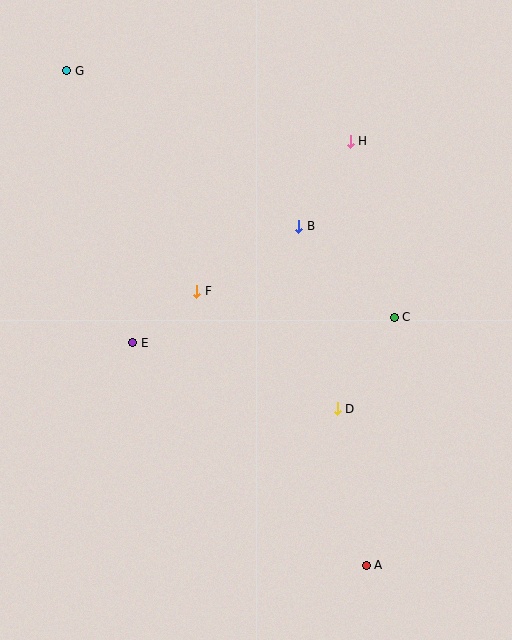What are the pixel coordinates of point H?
Point H is at (350, 141).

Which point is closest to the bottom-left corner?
Point E is closest to the bottom-left corner.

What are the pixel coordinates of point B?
Point B is at (299, 226).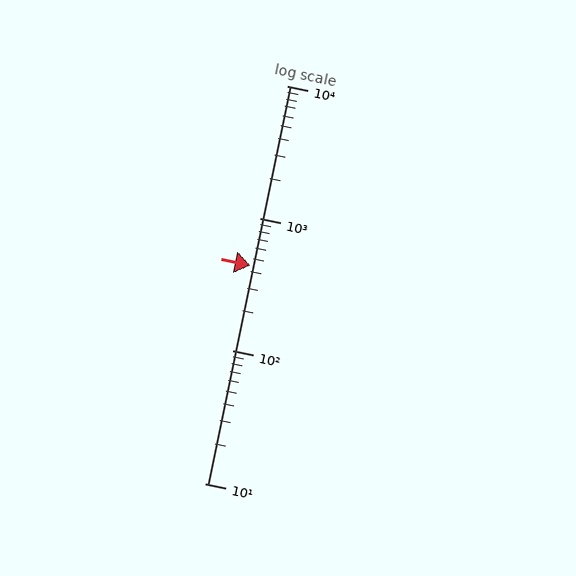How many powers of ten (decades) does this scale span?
The scale spans 3 decades, from 10 to 10000.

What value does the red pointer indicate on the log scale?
The pointer indicates approximately 440.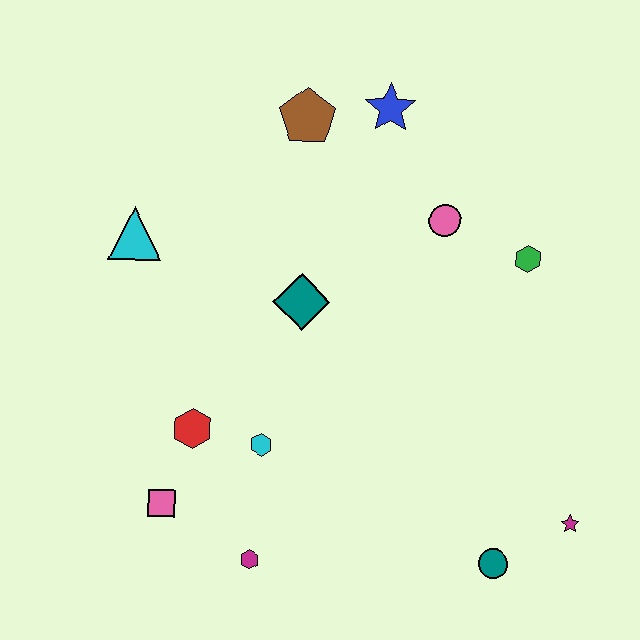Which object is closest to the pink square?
The red hexagon is closest to the pink square.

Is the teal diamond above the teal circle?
Yes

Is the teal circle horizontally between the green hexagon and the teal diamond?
Yes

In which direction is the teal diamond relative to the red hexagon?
The teal diamond is above the red hexagon.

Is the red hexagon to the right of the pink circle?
No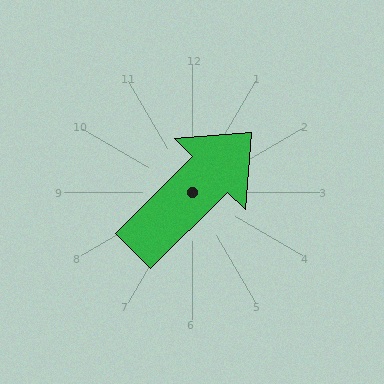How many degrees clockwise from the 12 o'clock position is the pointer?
Approximately 45 degrees.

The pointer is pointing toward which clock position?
Roughly 2 o'clock.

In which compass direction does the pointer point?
Northeast.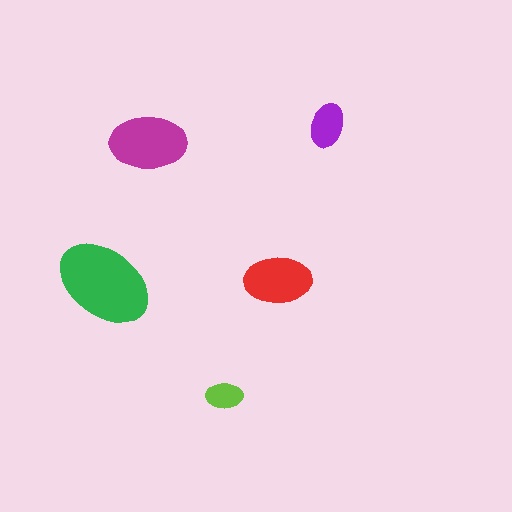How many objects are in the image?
There are 5 objects in the image.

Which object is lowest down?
The lime ellipse is bottommost.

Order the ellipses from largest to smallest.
the green one, the magenta one, the red one, the purple one, the lime one.